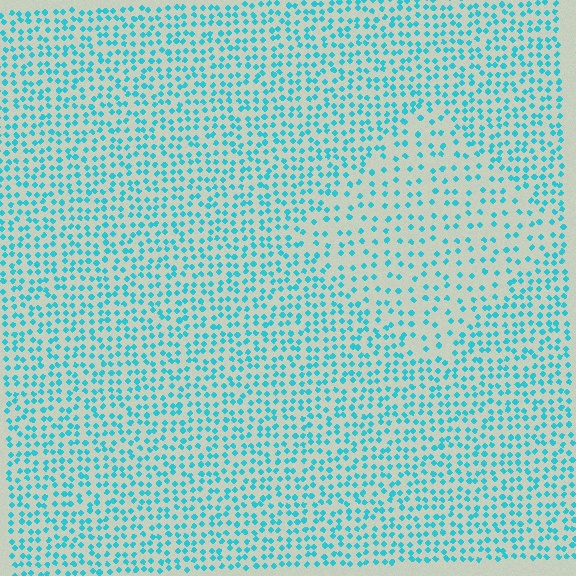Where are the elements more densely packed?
The elements are more densely packed outside the diamond boundary.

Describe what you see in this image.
The image contains small cyan elements arranged at two different densities. A diamond-shaped region is visible where the elements are less densely packed than the surrounding area.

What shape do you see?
I see a diamond.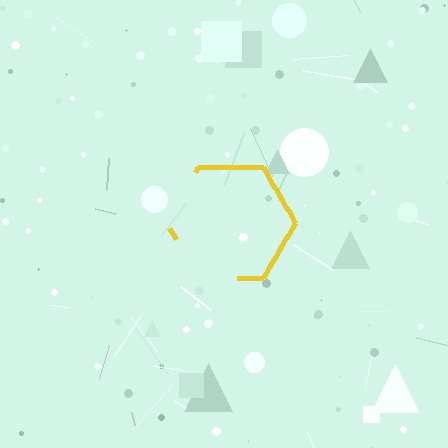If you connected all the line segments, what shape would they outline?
They would outline a hexagon.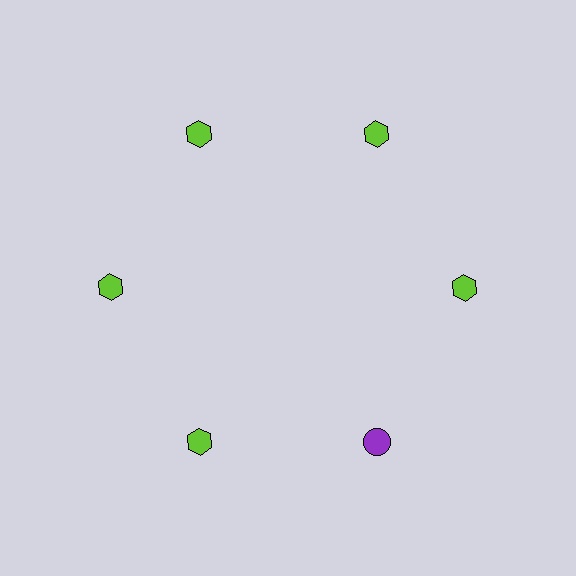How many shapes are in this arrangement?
There are 6 shapes arranged in a ring pattern.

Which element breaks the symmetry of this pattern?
The purple circle at roughly the 5 o'clock position breaks the symmetry. All other shapes are lime hexagons.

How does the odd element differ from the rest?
It differs in both color (purple instead of lime) and shape (circle instead of hexagon).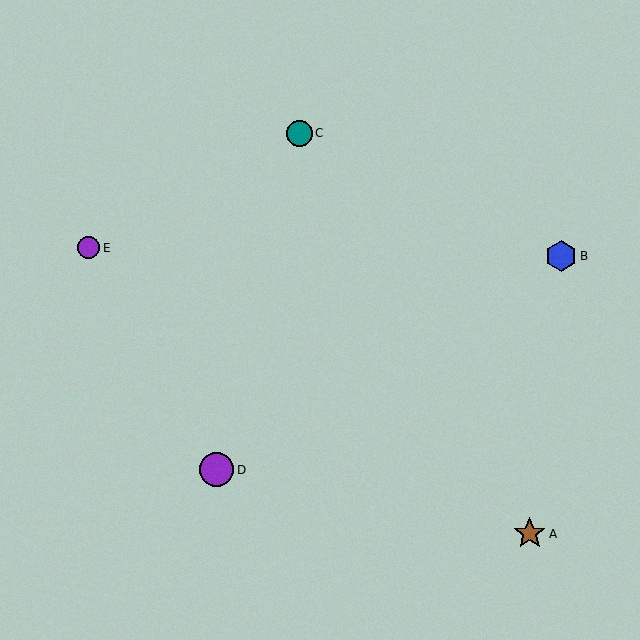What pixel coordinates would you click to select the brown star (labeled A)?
Click at (530, 534) to select the brown star A.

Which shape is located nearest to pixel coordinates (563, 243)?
The blue hexagon (labeled B) at (561, 256) is nearest to that location.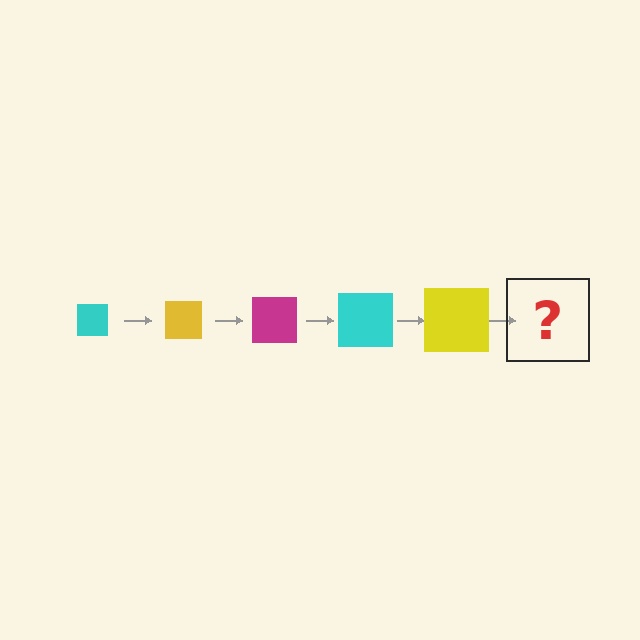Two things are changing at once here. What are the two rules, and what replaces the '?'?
The two rules are that the square grows larger each step and the color cycles through cyan, yellow, and magenta. The '?' should be a magenta square, larger than the previous one.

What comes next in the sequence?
The next element should be a magenta square, larger than the previous one.